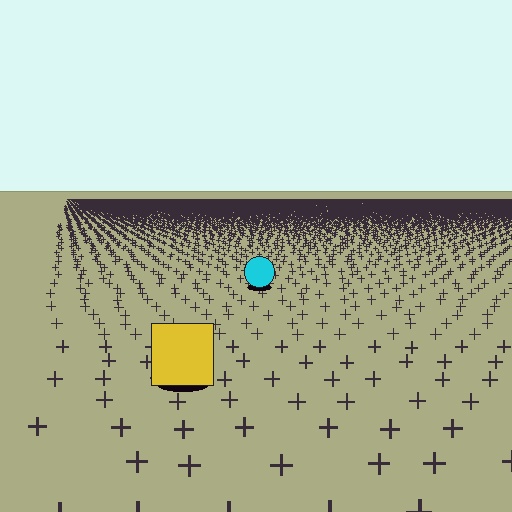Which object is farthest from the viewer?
The cyan circle is farthest from the viewer. It appears smaller and the ground texture around it is denser.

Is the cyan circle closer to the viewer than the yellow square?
No. The yellow square is closer — you can tell from the texture gradient: the ground texture is coarser near it.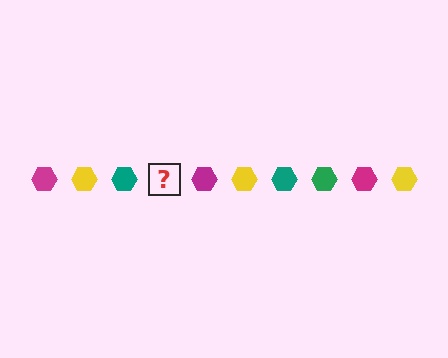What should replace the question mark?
The question mark should be replaced with a green hexagon.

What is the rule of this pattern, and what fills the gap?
The rule is that the pattern cycles through magenta, yellow, teal, green hexagons. The gap should be filled with a green hexagon.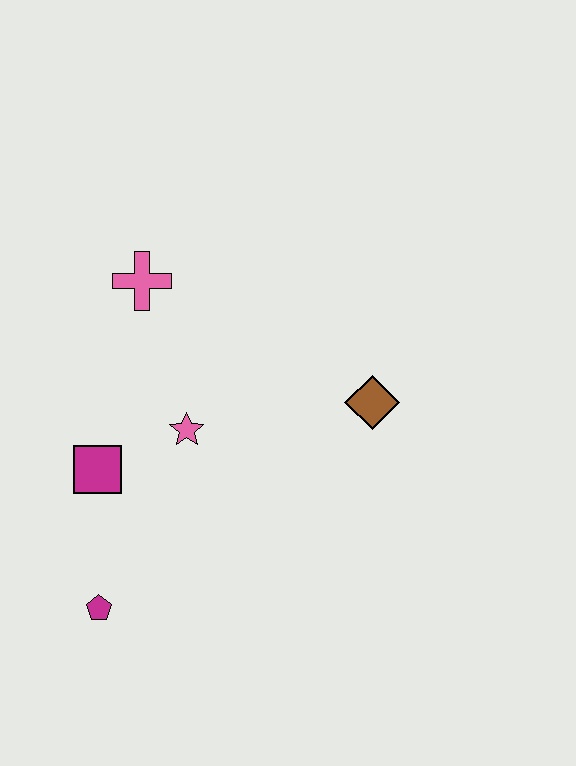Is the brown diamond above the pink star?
Yes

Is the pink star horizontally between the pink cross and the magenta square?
No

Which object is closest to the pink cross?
The pink star is closest to the pink cross.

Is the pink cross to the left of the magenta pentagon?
No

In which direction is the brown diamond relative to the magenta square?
The brown diamond is to the right of the magenta square.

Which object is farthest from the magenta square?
The brown diamond is farthest from the magenta square.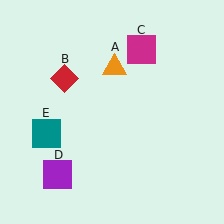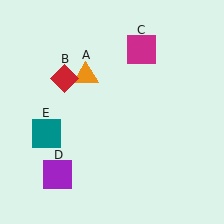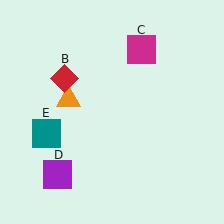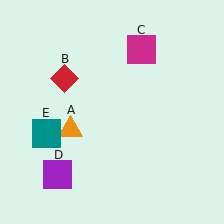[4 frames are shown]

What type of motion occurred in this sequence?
The orange triangle (object A) rotated counterclockwise around the center of the scene.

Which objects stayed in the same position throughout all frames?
Red diamond (object B) and magenta square (object C) and purple square (object D) and teal square (object E) remained stationary.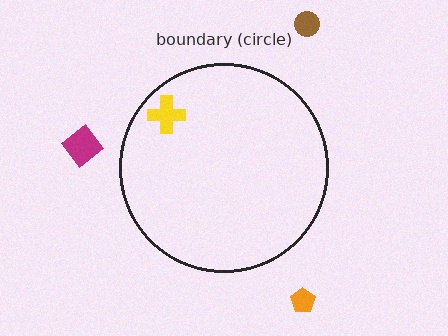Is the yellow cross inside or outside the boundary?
Inside.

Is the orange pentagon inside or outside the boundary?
Outside.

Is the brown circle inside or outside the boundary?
Outside.